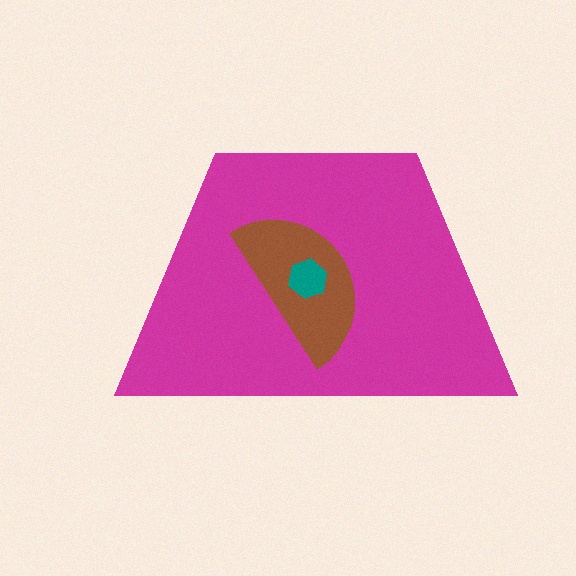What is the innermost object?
The teal hexagon.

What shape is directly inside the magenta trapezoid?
The brown semicircle.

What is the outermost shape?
The magenta trapezoid.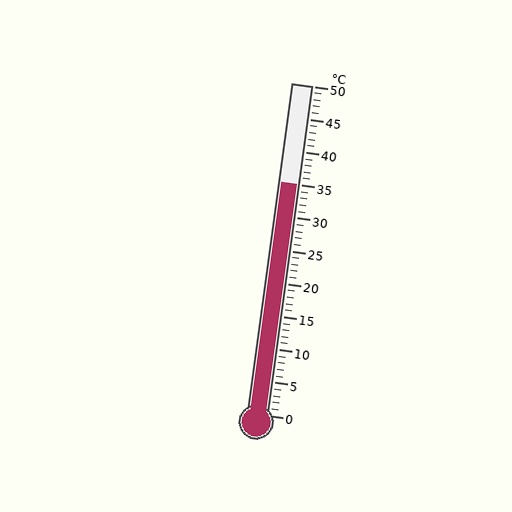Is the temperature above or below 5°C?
The temperature is above 5°C.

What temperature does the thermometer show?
The thermometer shows approximately 35°C.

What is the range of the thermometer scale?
The thermometer scale ranges from 0°C to 50°C.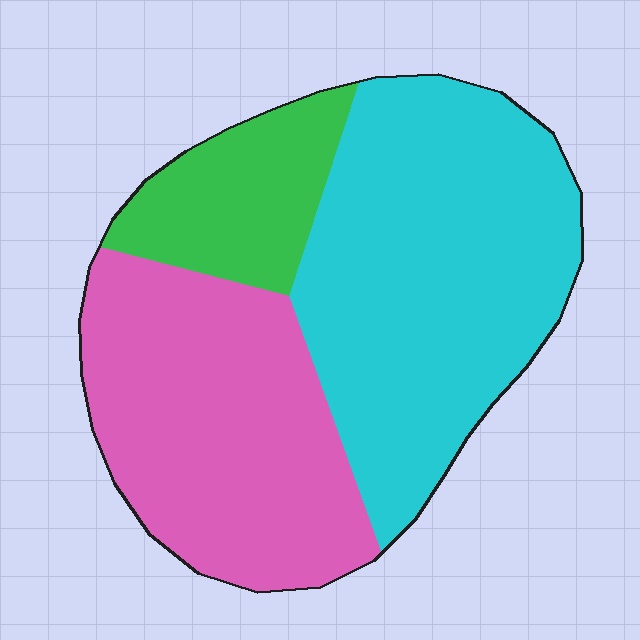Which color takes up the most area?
Cyan, at roughly 45%.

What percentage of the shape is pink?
Pink covers 37% of the shape.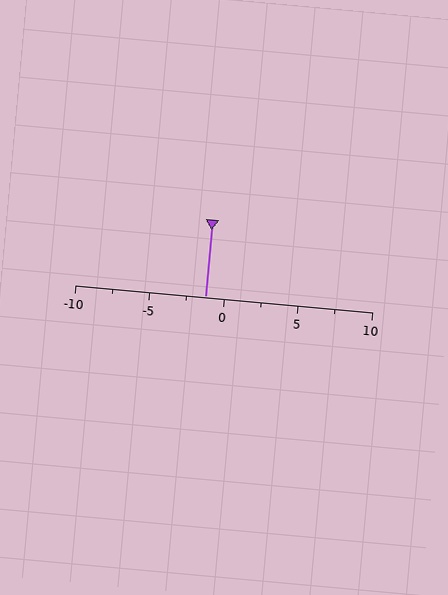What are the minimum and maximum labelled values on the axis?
The axis runs from -10 to 10.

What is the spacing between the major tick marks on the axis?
The major ticks are spaced 5 apart.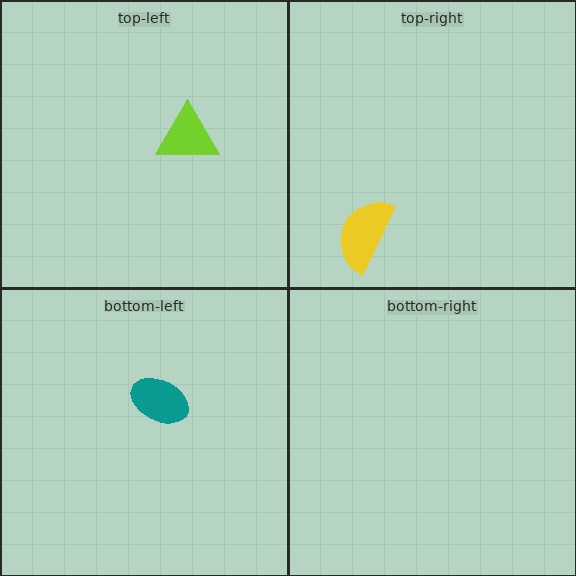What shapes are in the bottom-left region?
The teal ellipse.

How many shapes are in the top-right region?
1.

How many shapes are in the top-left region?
1.